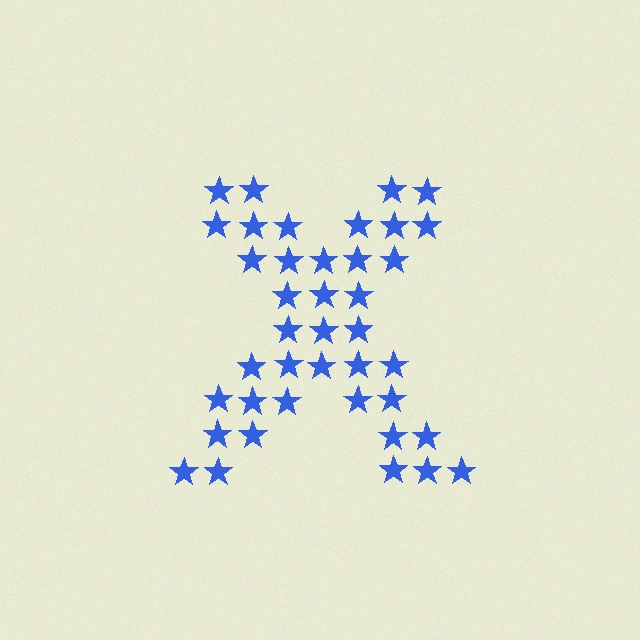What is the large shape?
The large shape is the letter X.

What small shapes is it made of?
It is made of small stars.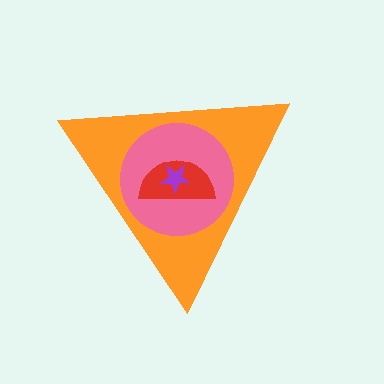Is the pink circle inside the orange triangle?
Yes.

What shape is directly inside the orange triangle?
The pink circle.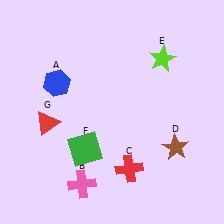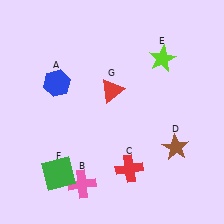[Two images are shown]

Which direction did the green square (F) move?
The green square (F) moved left.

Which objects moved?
The objects that moved are: the green square (F), the red triangle (G).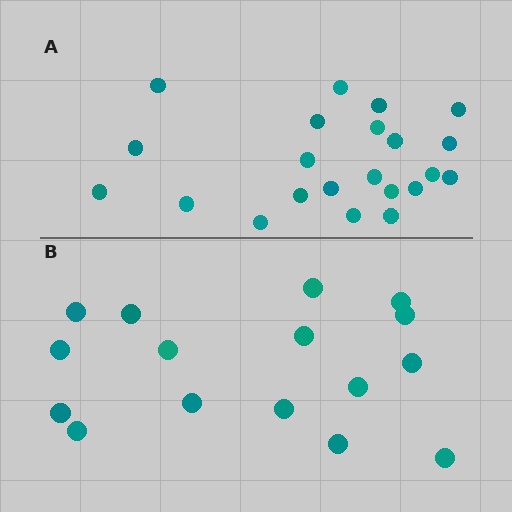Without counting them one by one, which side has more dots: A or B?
Region A (the top region) has more dots.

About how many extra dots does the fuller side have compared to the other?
Region A has about 6 more dots than region B.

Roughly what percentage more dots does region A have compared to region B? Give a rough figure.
About 40% more.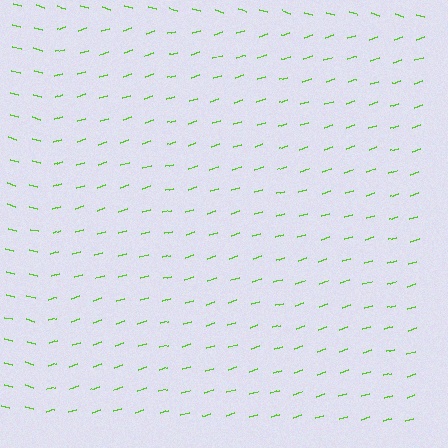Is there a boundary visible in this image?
Yes, there is a texture boundary formed by a change in line orientation.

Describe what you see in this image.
The image is filled with small lime line segments. A rectangle region in the image has lines oriented differently from the surrounding lines, creating a visible texture boundary.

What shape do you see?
I see a rectangle.